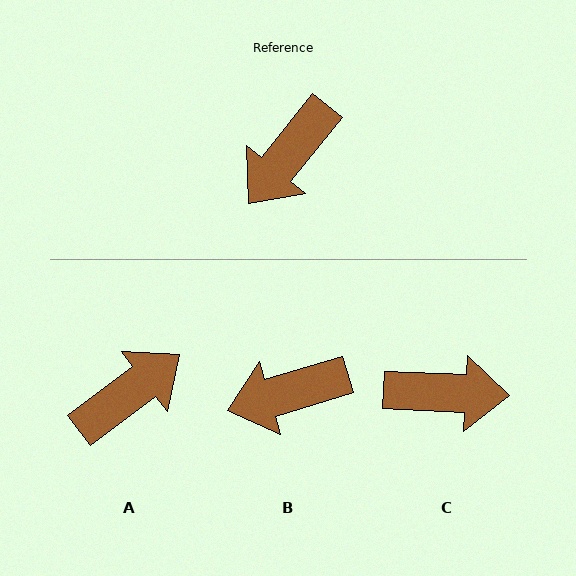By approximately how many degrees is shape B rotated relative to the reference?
Approximately 35 degrees clockwise.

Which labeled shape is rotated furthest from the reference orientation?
A, about 166 degrees away.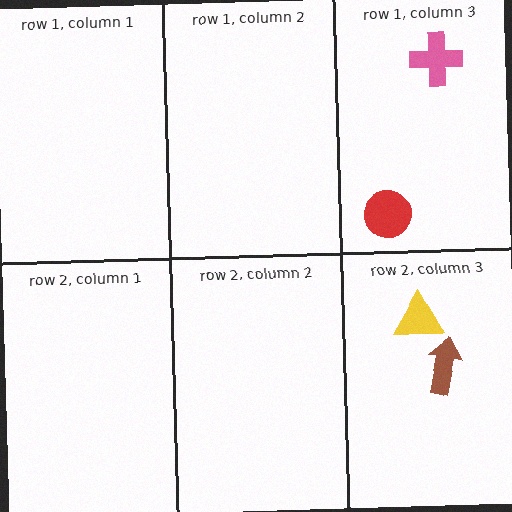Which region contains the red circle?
The row 1, column 3 region.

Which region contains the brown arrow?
The row 2, column 3 region.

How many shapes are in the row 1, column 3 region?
2.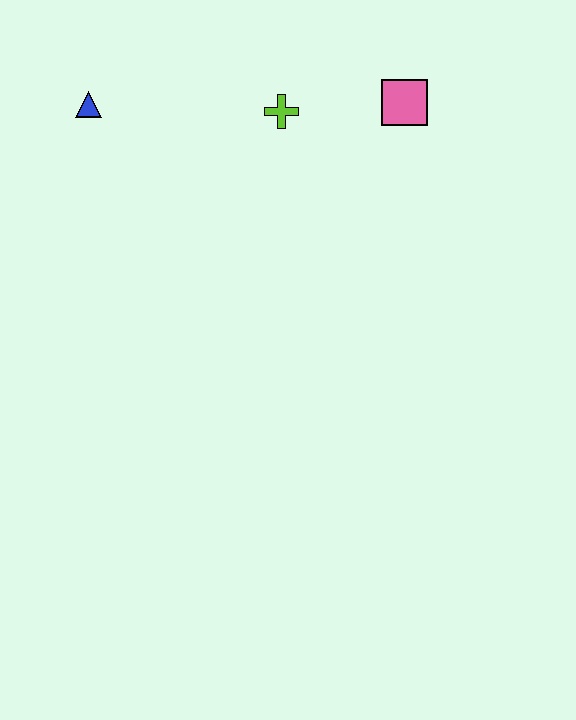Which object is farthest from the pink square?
The blue triangle is farthest from the pink square.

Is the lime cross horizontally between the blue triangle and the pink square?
Yes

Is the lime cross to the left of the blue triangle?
No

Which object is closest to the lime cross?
The pink square is closest to the lime cross.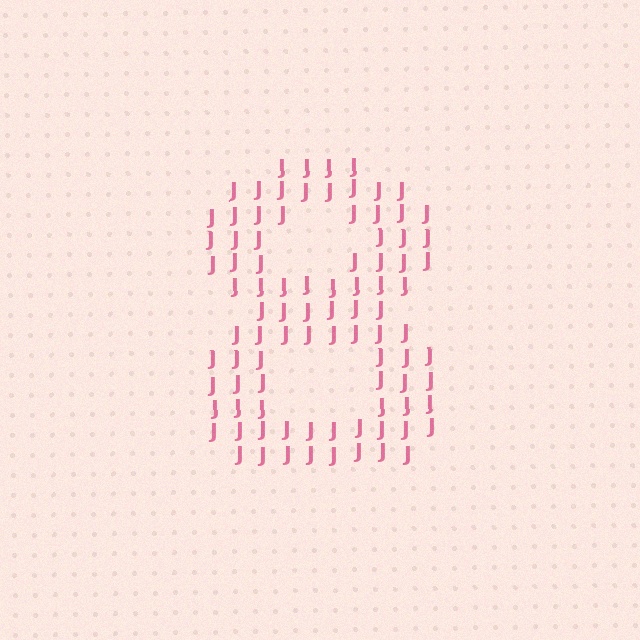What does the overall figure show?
The overall figure shows the digit 8.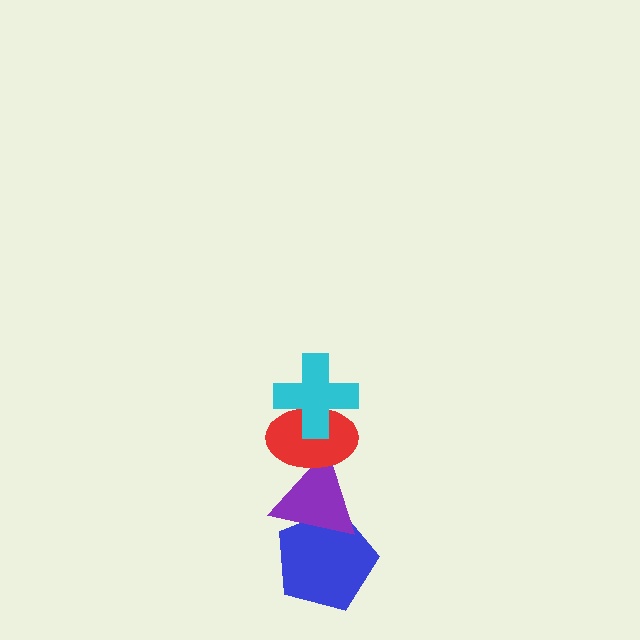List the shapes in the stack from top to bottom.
From top to bottom: the cyan cross, the red ellipse, the purple triangle, the blue pentagon.